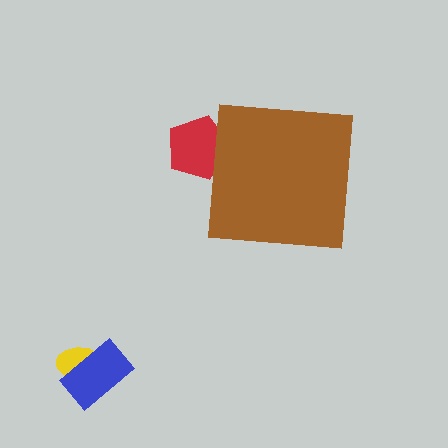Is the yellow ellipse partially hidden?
No, the yellow ellipse is fully visible.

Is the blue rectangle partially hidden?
No, the blue rectangle is fully visible.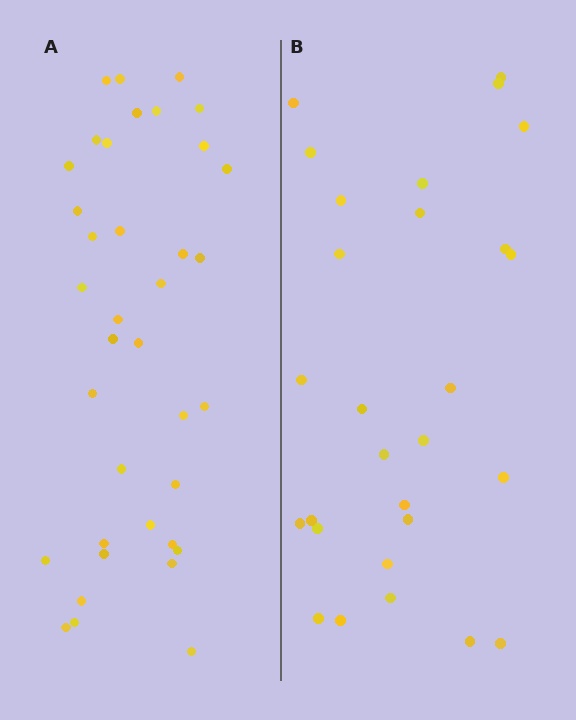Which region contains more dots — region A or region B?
Region A (the left region) has more dots.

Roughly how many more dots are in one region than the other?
Region A has roughly 8 or so more dots than region B.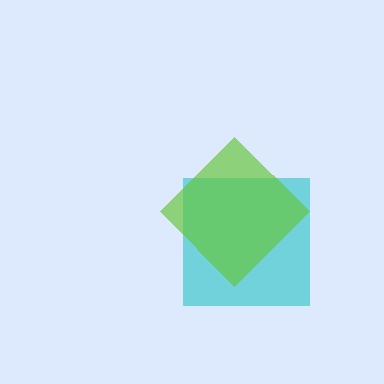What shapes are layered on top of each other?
The layered shapes are: a cyan square, a lime diamond.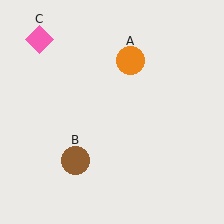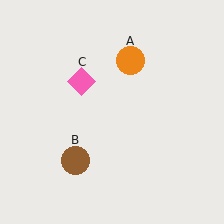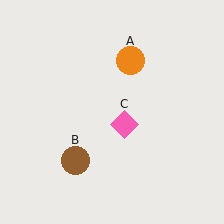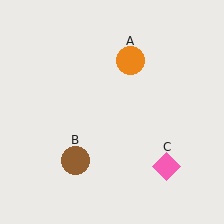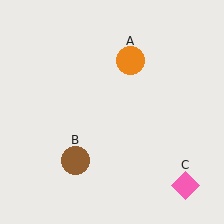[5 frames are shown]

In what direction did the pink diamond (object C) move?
The pink diamond (object C) moved down and to the right.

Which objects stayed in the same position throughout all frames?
Orange circle (object A) and brown circle (object B) remained stationary.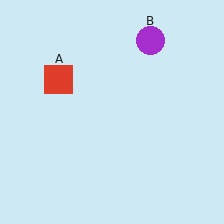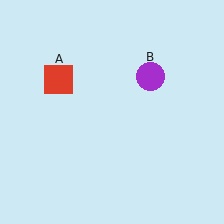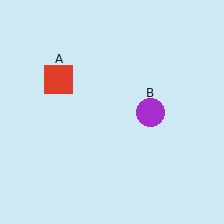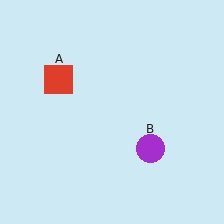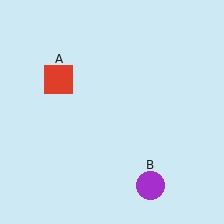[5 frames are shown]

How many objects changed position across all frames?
1 object changed position: purple circle (object B).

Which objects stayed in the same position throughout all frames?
Red square (object A) remained stationary.